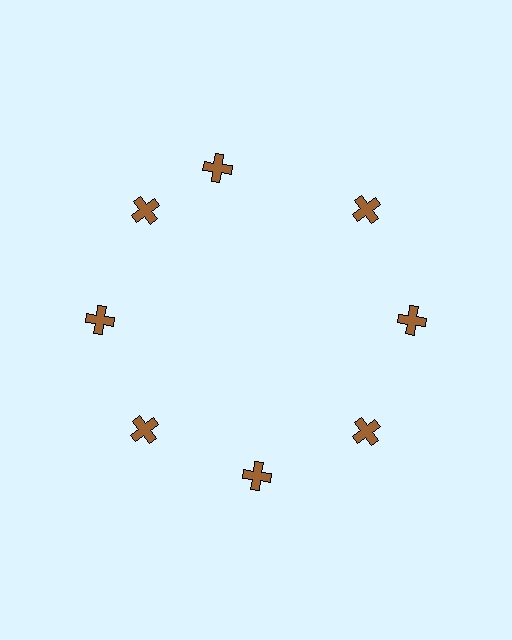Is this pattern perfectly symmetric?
No. The 8 brown crosses are arranged in a ring, but one element near the 12 o'clock position is rotated out of alignment along the ring, breaking the 8-fold rotational symmetry.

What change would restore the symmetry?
The symmetry would be restored by rotating it back into even spacing with its neighbors so that all 8 crosses sit at equal angles and equal distance from the center.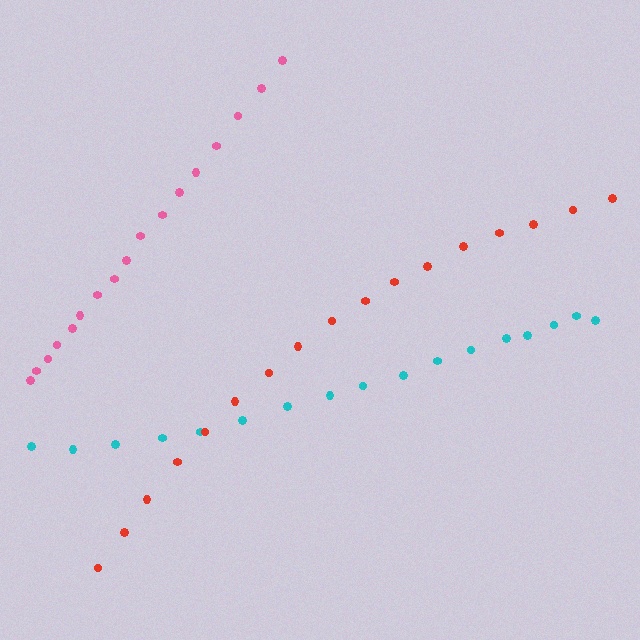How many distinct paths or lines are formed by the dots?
There are 3 distinct paths.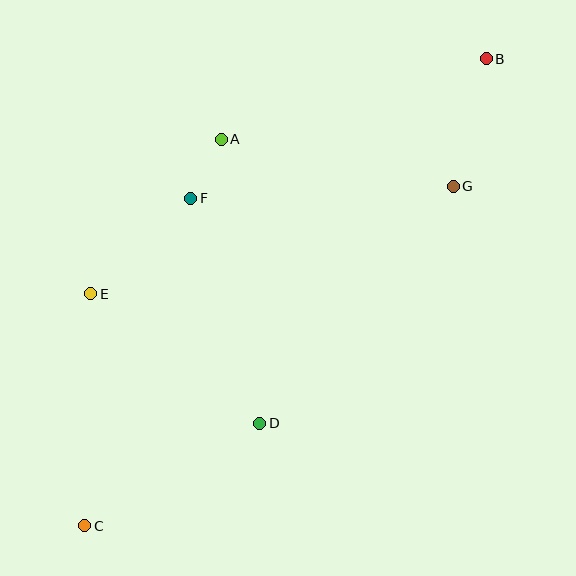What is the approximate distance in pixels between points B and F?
The distance between B and F is approximately 327 pixels.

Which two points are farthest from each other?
Points B and C are farthest from each other.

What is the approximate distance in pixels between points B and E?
The distance between B and E is approximately 460 pixels.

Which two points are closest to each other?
Points A and F are closest to each other.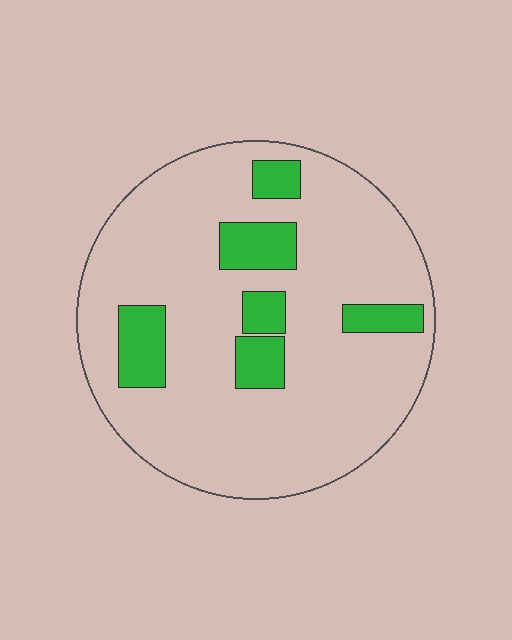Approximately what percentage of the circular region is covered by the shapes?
Approximately 15%.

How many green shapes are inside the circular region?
6.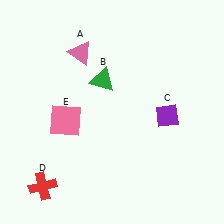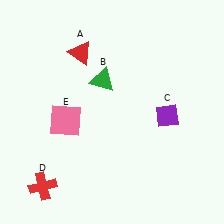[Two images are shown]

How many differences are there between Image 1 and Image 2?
There is 1 difference between the two images.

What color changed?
The triangle (A) changed from pink in Image 1 to red in Image 2.